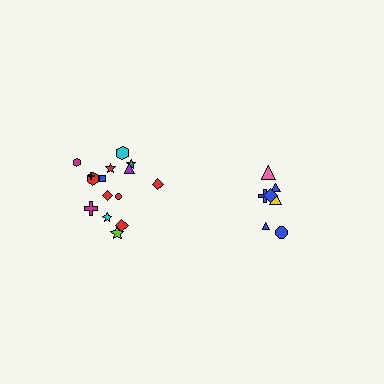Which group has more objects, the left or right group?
The left group.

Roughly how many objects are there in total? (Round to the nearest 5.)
Roughly 20 objects in total.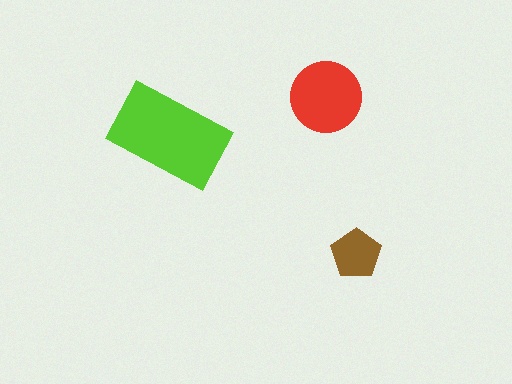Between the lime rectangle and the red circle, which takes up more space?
The lime rectangle.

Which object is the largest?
The lime rectangle.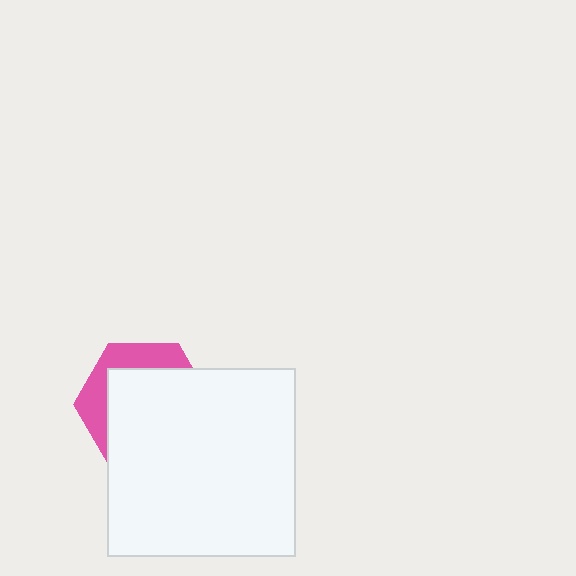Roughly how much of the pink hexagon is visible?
A small part of it is visible (roughly 31%).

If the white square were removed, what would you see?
You would see the complete pink hexagon.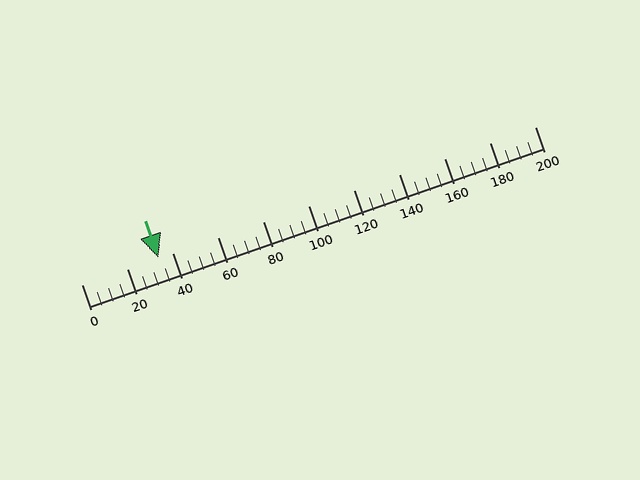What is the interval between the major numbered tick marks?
The major tick marks are spaced 20 units apart.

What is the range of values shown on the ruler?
The ruler shows values from 0 to 200.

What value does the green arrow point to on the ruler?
The green arrow points to approximately 34.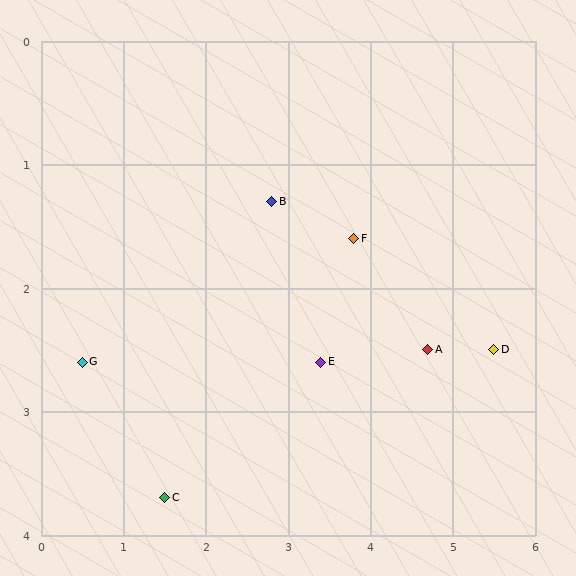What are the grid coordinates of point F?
Point F is at approximately (3.8, 1.6).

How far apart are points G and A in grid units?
Points G and A are about 4.2 grid units apart.